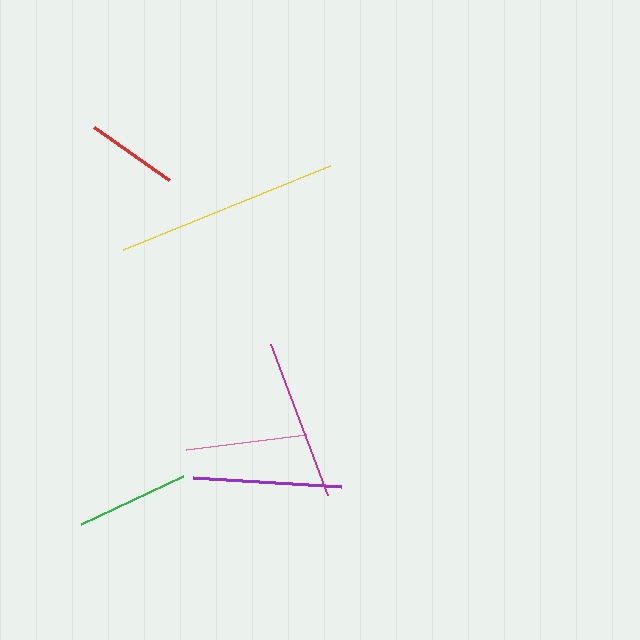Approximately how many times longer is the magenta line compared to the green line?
The magenta line is approximately 1.4 times the length of the green line.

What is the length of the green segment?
The green segment is approximately 113 pixels long.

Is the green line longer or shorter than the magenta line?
The magenta line is longer than the green line.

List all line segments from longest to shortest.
From longest to shortest: yellow, magenta, purple, pink, green, red.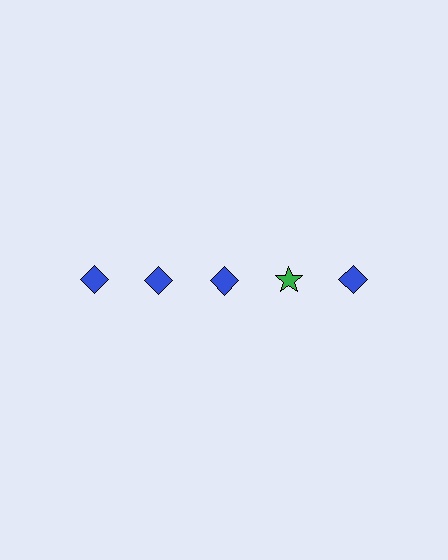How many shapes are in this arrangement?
There are 5 shapes arranged in a grid pattern.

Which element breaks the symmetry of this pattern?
The green star in the top row, second from right column breaks the symmetry. All other shapes are blue diamonds.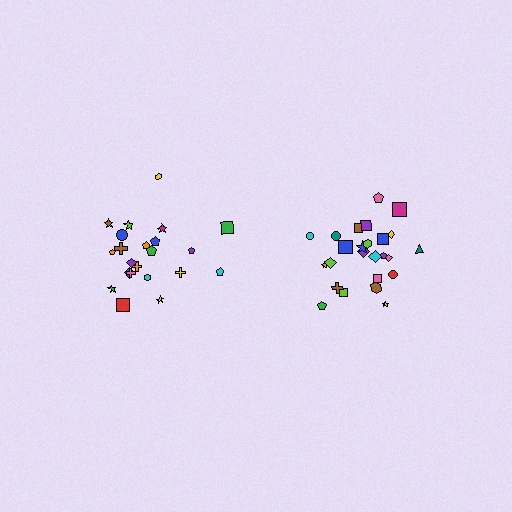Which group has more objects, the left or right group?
The right group.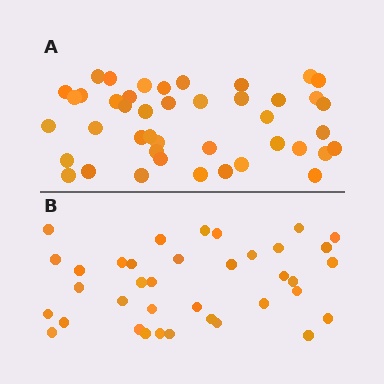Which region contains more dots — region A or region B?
Region A (the top region) has more dots.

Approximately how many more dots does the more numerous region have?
Region A has about 6 more dots than region B.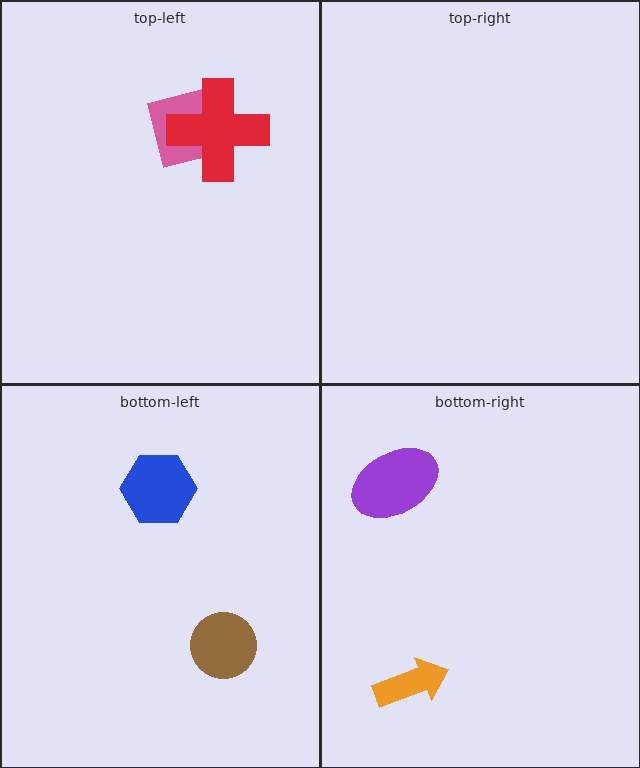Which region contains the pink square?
The top-left region.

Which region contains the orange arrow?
The bottom-right region.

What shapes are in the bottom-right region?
The purple ellipse, the orange arrow.